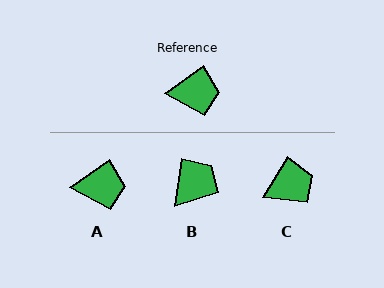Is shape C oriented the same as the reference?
No, it is off by about 23 degrees.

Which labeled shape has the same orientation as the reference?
A.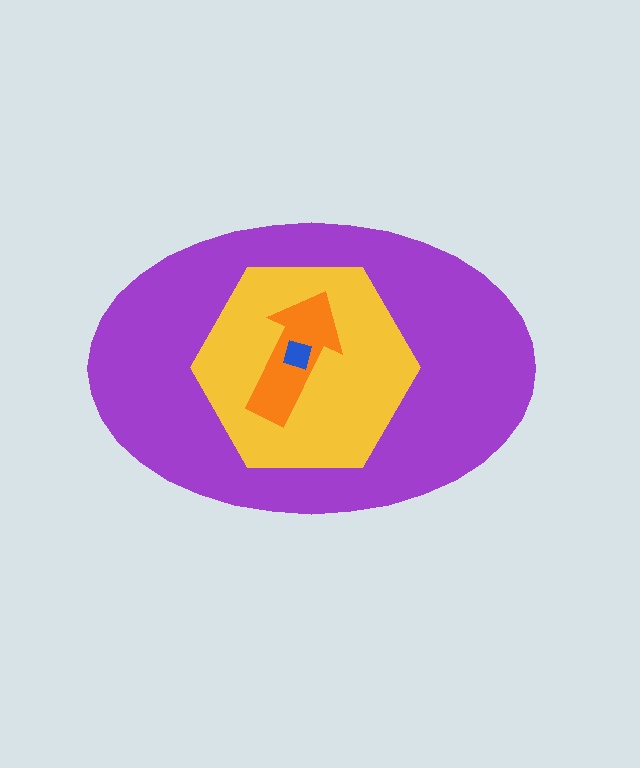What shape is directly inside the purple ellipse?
The yellow hexagon.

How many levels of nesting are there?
4.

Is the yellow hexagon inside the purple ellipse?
Yes.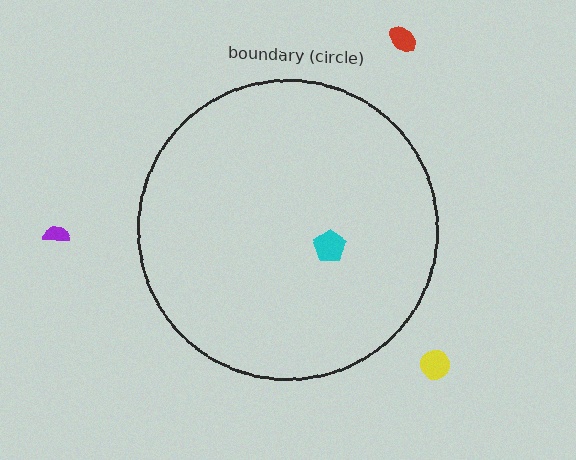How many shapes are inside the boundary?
1 inside, 3 outside.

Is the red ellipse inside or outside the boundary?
Outside.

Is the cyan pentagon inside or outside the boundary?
Inside.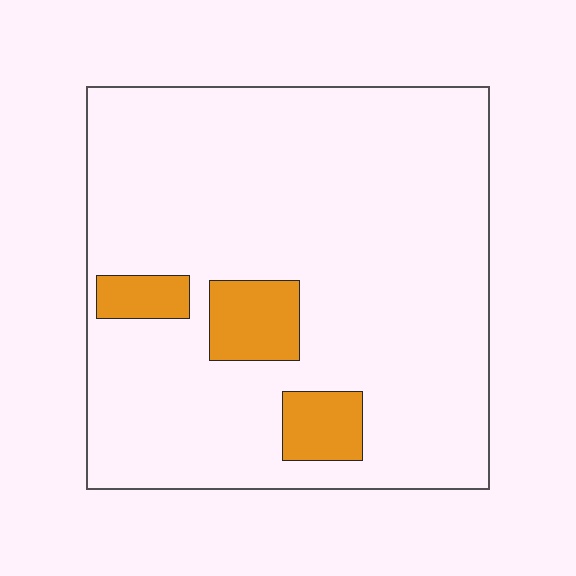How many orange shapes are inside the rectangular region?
3.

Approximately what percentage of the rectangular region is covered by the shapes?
Approximately 10%.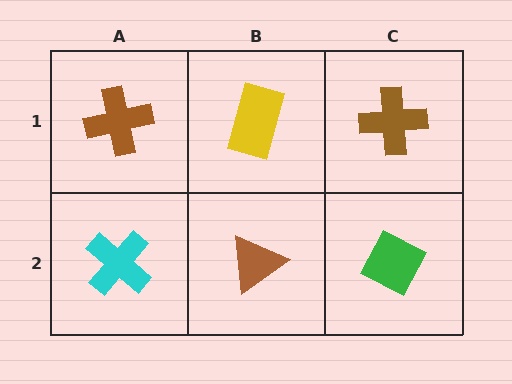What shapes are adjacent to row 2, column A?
A brown cross (row 1, column A), a brown triangle (row 2, column B).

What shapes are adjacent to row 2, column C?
A brown cross (row 1, column C), a brown triangle (row 2, column B).